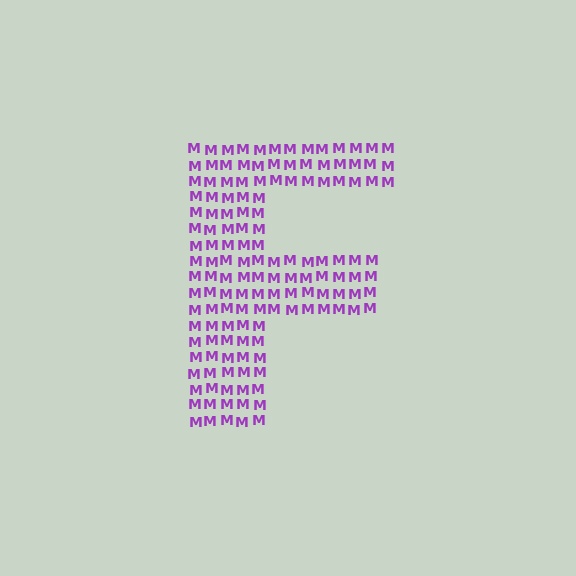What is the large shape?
The large shape is the letter F.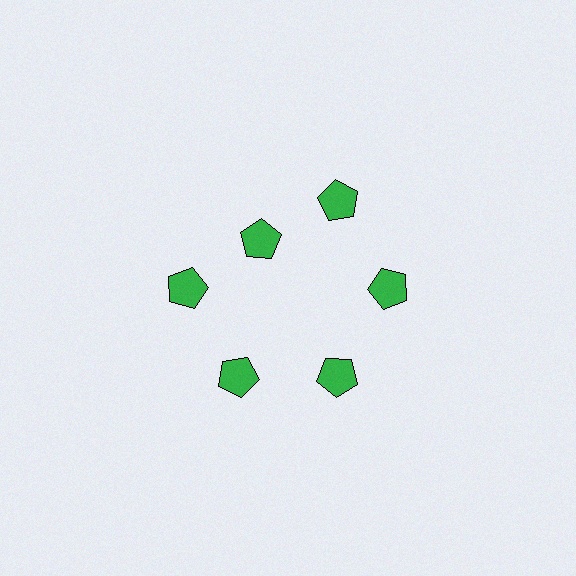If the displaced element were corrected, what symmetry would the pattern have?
It would have 6-fold rotational symmetry — the pattern would map onto itself every 60 degrees.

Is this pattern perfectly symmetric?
No. The 6 green pentagons are arranged in a ring, but one element near the 11 o'clock position is pulled inward toward the center, breaking the 6-fold rotational symmetry.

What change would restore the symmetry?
The symmetry would be restored by moving it outward, back onto the ring so that all 6 pentagons sit at equal angles and equal distance from the center.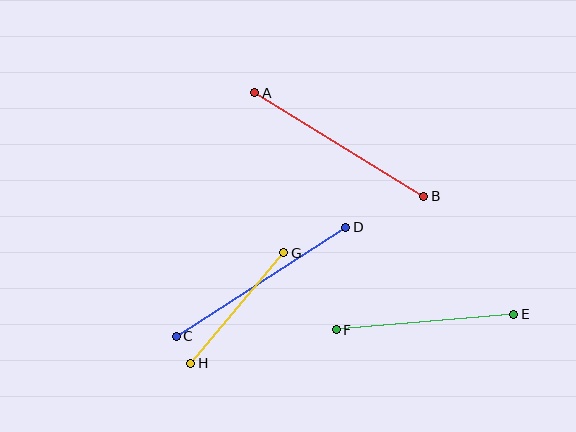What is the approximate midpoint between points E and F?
The midpoint is at approximately (425, 322) pixels.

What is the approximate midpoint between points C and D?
The midpoint is at approximately (261, 282) pixels.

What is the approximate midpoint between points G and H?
The midpoint is at approximately (237, 308) pixels.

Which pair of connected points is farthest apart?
Points C and D are farthest apart.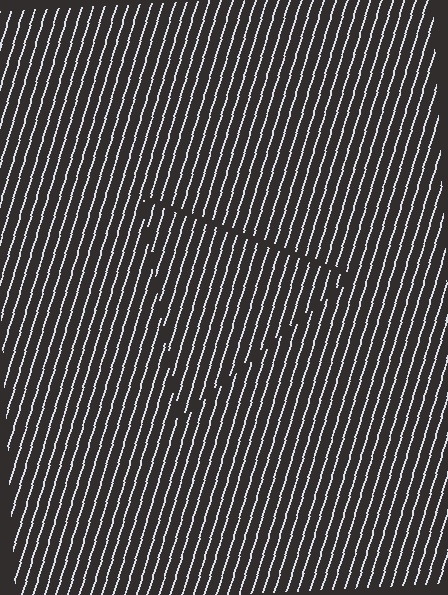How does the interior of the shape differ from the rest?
The interior of the shape contains the same grating, shifted by half a period — the contour is defined by the phase discontinuity where line-ends from the inner and outer gratings abut.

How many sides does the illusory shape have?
3 sides — the line-ends trace a triangle.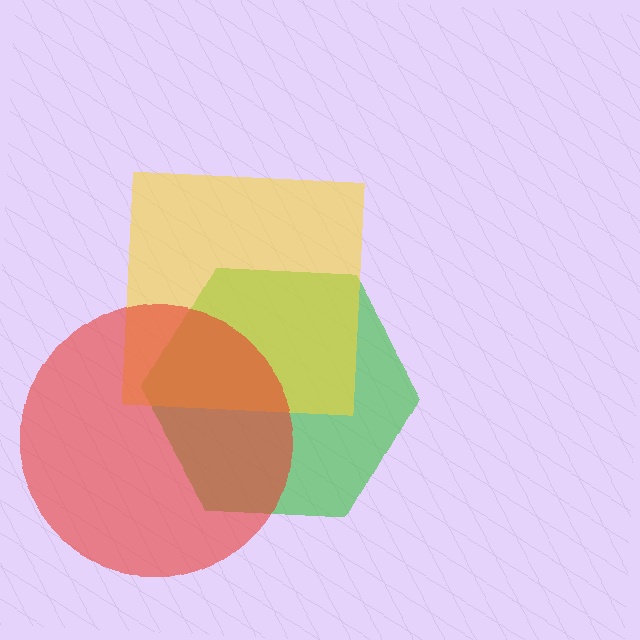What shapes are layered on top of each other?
The layered shapes are: a green hexagon, a yellow square, a red circle.